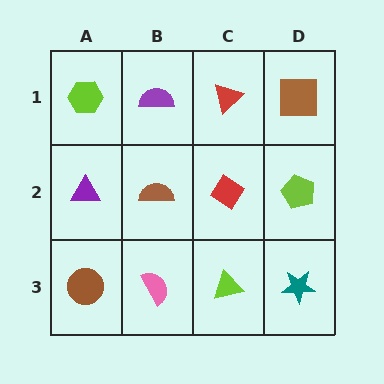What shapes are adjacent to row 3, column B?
A brown semicircle (row 2, column B), a brown circle (row 3, column A), a lime triangle (row 3, column C).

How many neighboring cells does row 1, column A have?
2.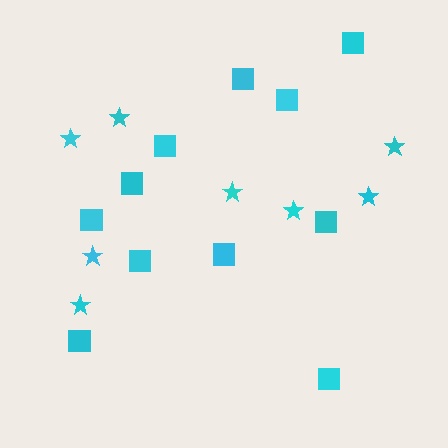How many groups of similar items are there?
There are 2 groups: one group of stars (8) and one group of squares (11).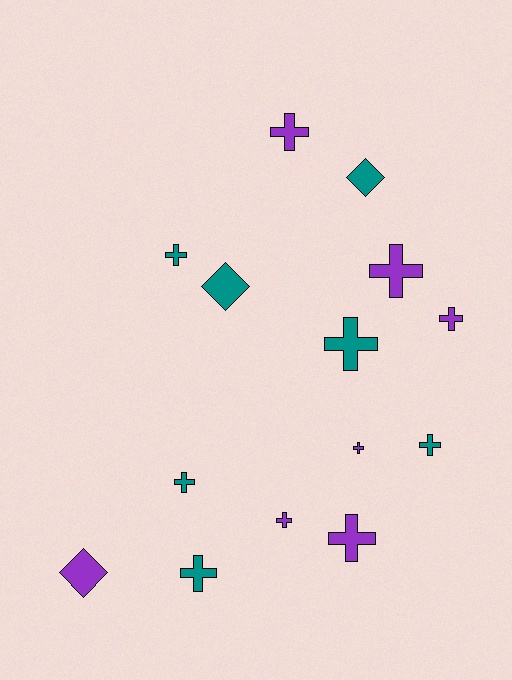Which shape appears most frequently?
Cross, with 11 objects.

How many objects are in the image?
There are 14 objects.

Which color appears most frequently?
Teal, with 7 objects.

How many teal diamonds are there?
There are 2 teal diamonds.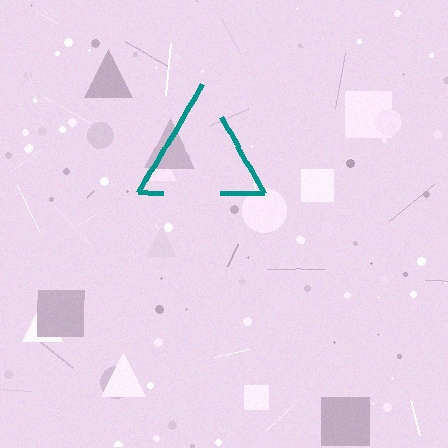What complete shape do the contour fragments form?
The contour fragments form a triangle.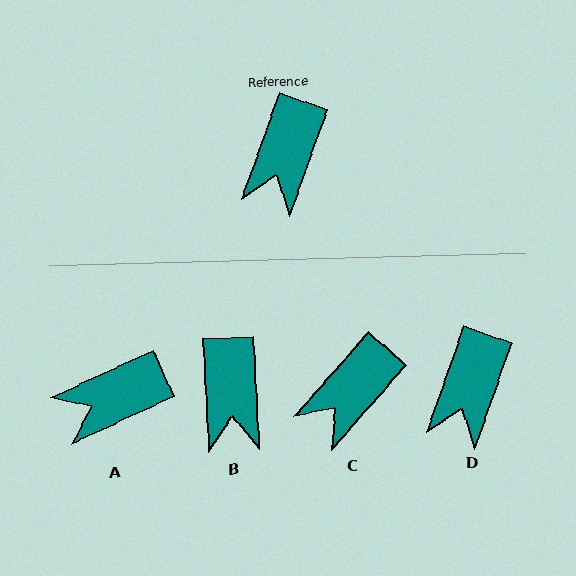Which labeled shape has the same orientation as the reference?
D.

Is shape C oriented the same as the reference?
No, it is off by about 22 degrees.